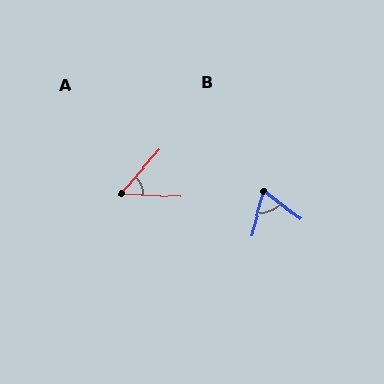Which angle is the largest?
B, at approximately 67 degrees.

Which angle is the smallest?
A, at approximately 52 degrees.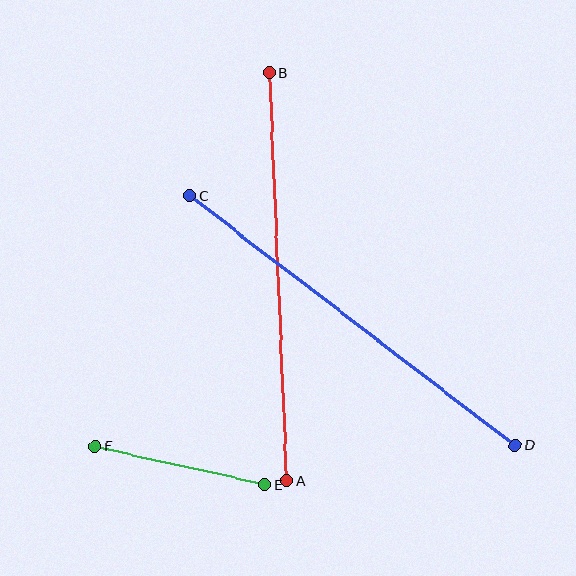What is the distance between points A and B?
The distance is approximately 408 pixels.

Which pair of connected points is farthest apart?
Points C and D are farthest apart.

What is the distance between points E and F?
The distance is approximately 174 pixels.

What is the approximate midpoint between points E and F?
The midpoint is at approximately (180, 466) pixels.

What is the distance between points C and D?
The distance is approximately 410 pixels.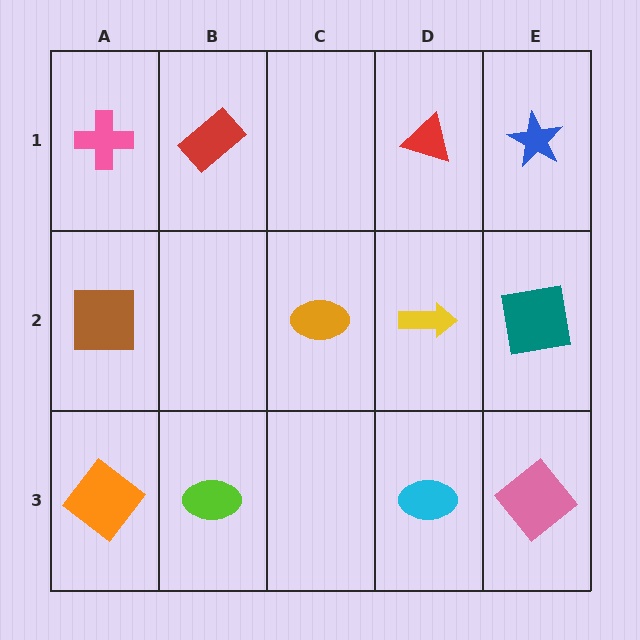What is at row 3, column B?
A lime ellipse.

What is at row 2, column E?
A teal square.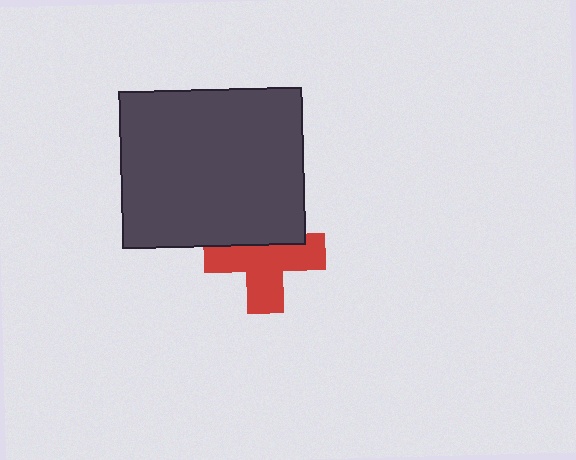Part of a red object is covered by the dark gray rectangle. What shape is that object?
It is a cross.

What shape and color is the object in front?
The object in front is a dark gray rectangle.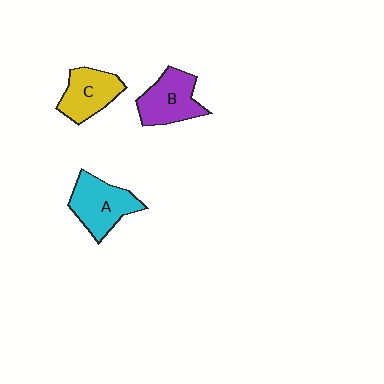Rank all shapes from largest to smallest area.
From largest to smallest: A (cyan), B (purple), C (yellow).